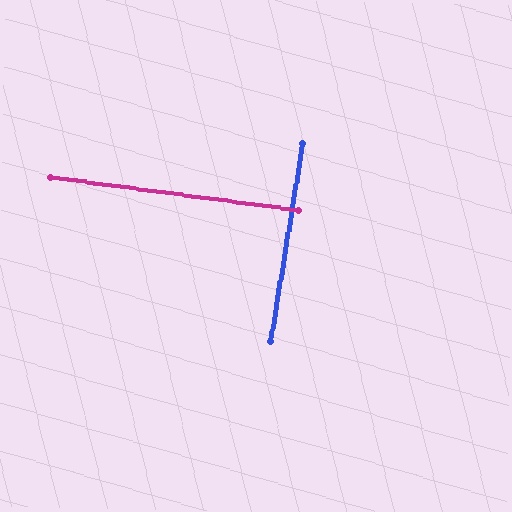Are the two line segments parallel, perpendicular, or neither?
Perpendicular — they meet at approximately 88°.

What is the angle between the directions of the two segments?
Approximately 88 degrees.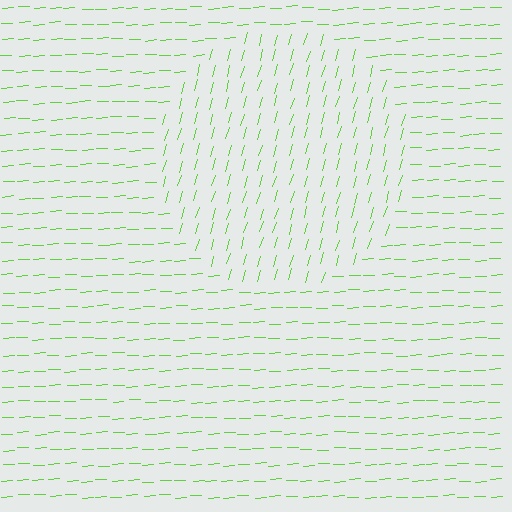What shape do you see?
I see a circle.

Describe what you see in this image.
The image is filled with small lime line segments. A circle region in the image has lines oriented differently from the surrounding lines, creating a visible texture boundary.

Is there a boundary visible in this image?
Yes, there is a texture boundary formed by a change in line orientation.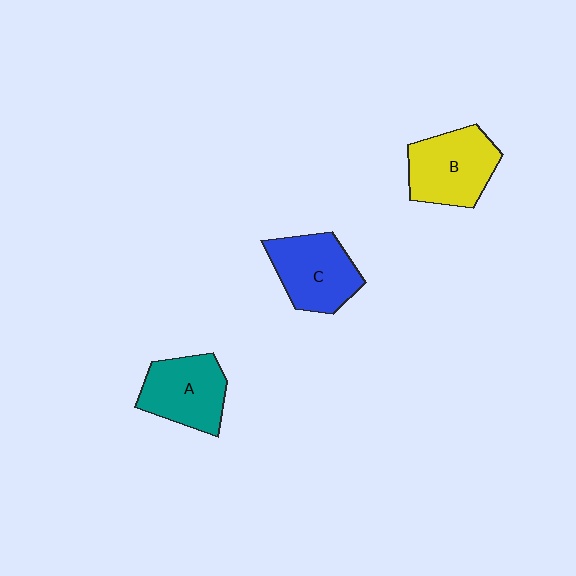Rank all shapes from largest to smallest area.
From largest to smallest: B (yellow), C (blue), A (teal).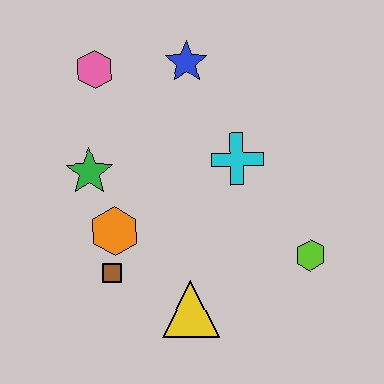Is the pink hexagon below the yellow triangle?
No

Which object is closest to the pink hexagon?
The blue star is closest to the pink hexagon.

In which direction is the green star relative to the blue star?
The green star is below the blue star.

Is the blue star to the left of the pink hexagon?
No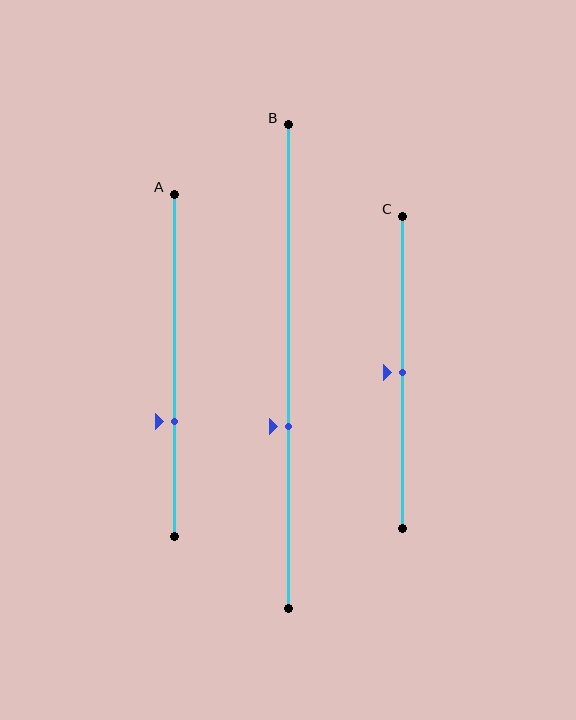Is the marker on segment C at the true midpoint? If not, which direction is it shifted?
Yes, the marker on segment C is at the true midpoint.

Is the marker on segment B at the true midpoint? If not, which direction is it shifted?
No, the marker on segment B is shifted downward by about 12% of the segment length.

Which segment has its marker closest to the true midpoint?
Segment C has its marker closest to the true midpoint.